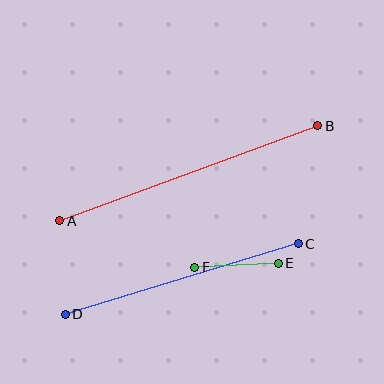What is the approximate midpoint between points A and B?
The midpoint is at approximately (189, 173) pixels.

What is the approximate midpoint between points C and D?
The midpoint is at approximately (182, 279) pixels.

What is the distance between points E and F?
The distance is approximately 83 pixels.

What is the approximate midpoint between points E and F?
The midpoint is at approximately (236, 265) pixels.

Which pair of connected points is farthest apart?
Points A and B are farthest apart.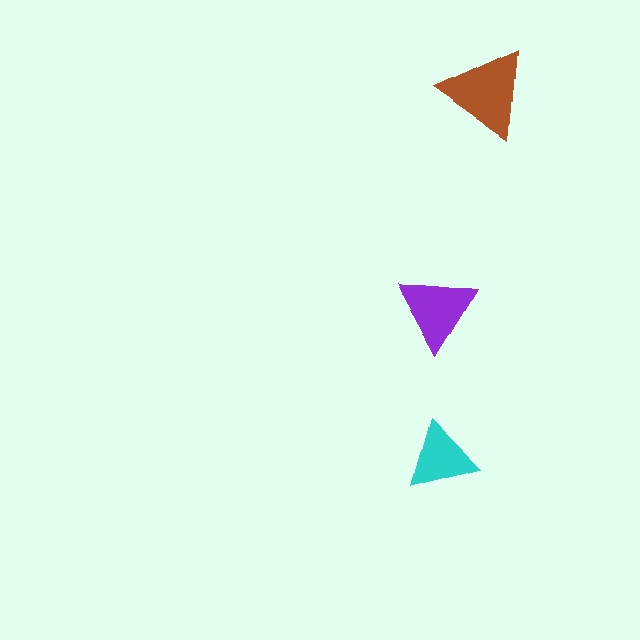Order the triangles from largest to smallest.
the brown one, the purple one, the cyan one.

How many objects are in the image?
There are 3 objects in the image.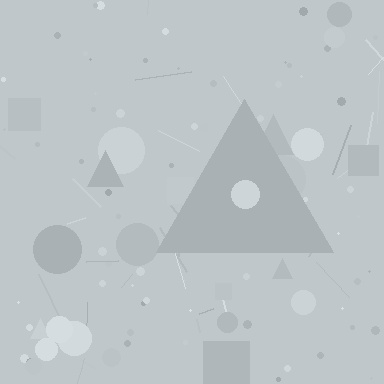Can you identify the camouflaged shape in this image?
The camouflaged shape is a triangle.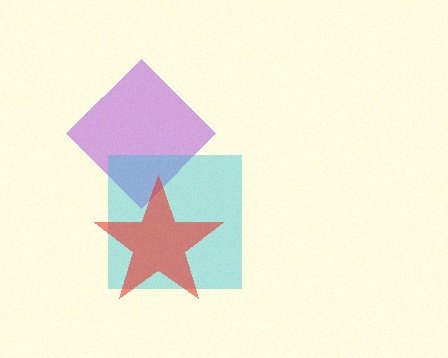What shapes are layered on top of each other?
The layered shapes are: a purple diamond, a cyan square, a red star.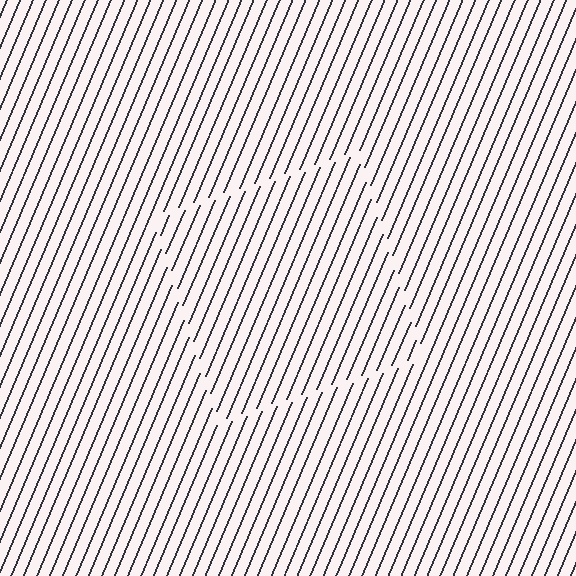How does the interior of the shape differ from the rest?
The interior of the shape contains the same grating, shifted by half a period — the contour is defined by the phase discontinuity where line-ends from the inner and outer gratings abut.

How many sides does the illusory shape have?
4 sides — the line-ends trace a square.